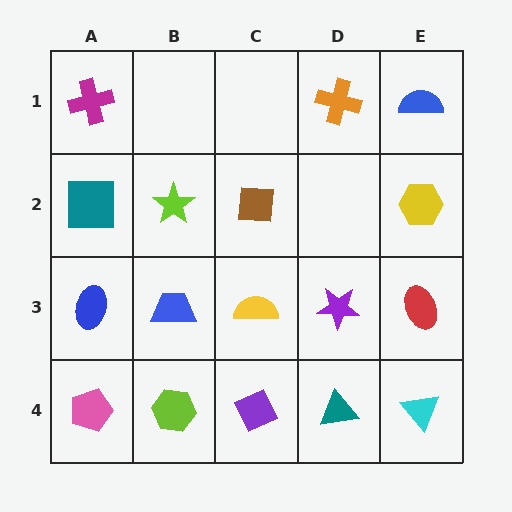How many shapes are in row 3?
5 shapes.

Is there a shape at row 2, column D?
No, that cell is empty.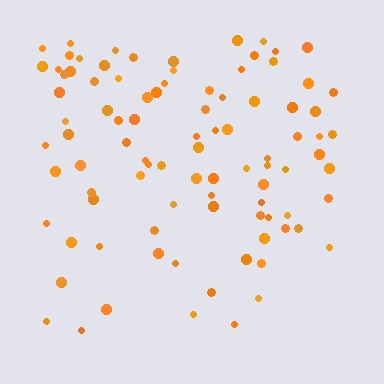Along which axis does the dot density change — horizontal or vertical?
Vertical.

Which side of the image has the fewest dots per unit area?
The bottom.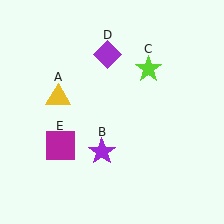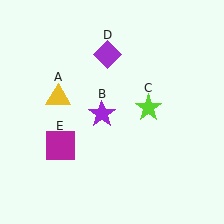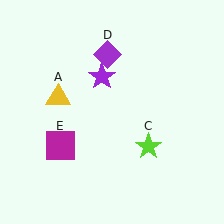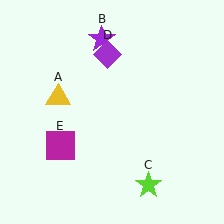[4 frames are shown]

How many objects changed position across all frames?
2 objects changed position: purple star (object B), lime star (object C).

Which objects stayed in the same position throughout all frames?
Yellow triangle (object A) and purple diamond (object D) and magenta square (object E) remained stationary.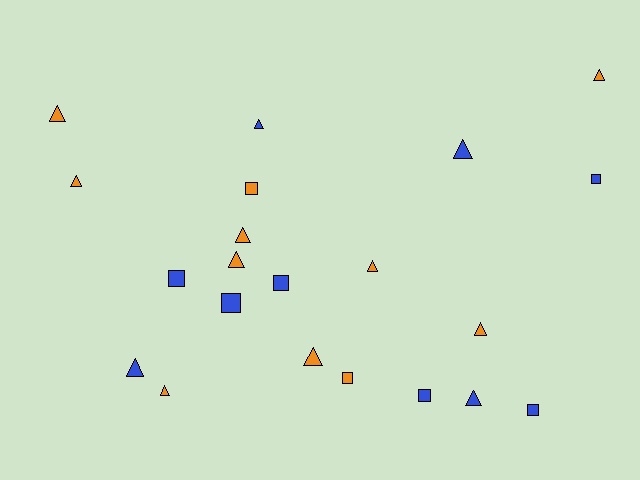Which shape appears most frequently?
Triangle, with 13 objects.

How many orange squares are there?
There are 2 orange squares.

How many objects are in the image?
There are 21 objects.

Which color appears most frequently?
Orange, with 11 objects.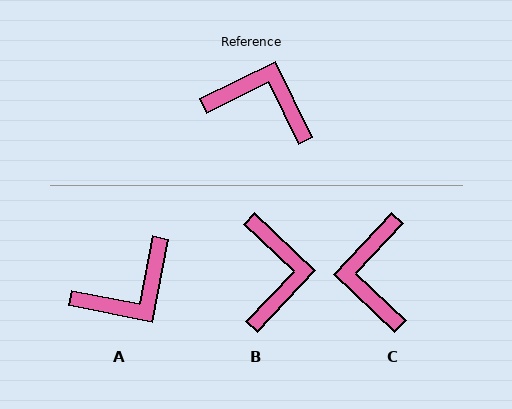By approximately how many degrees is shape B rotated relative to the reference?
Approximately 70 degrees clockwise.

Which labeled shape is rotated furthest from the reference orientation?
A, about 127 degrees away.